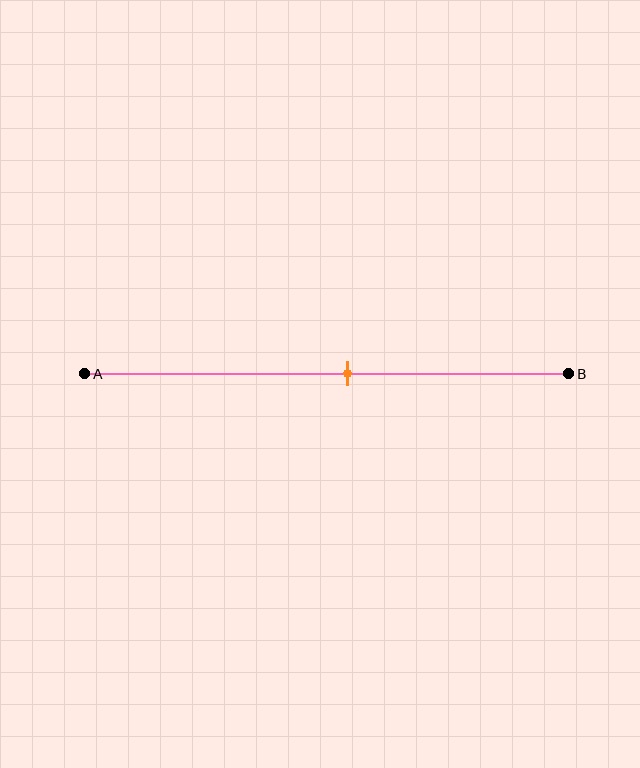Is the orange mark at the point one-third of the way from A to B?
No, the mark is at about 55% from A, not at the 33% one-third point.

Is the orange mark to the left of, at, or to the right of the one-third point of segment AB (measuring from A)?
The orange mark is to the right of the one-third point of segment AB.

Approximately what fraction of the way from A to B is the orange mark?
The orange mark is approximately 55% of the way from A to B.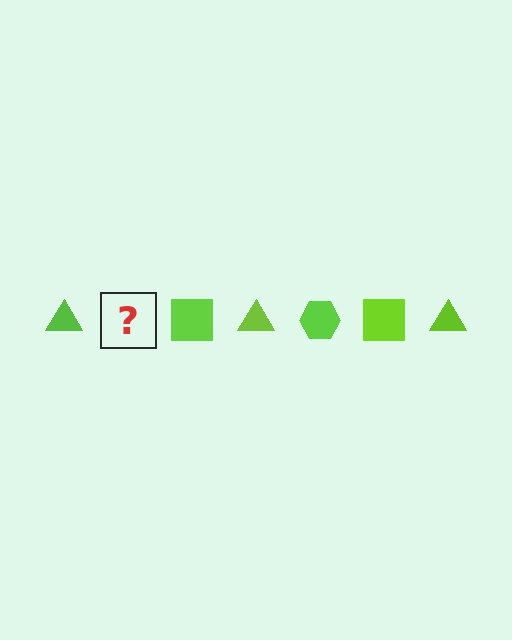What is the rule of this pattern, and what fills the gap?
The rule is that the pattern cycles through triangle, hexagon, square shapes in lime. The gap should be filled with a lime hexagon.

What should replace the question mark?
The question mark should be replaced with a lime hexagon.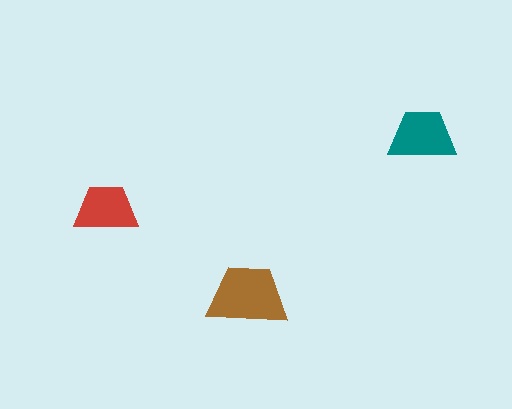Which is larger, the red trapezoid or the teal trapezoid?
The teal one.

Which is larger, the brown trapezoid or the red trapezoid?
The brown one.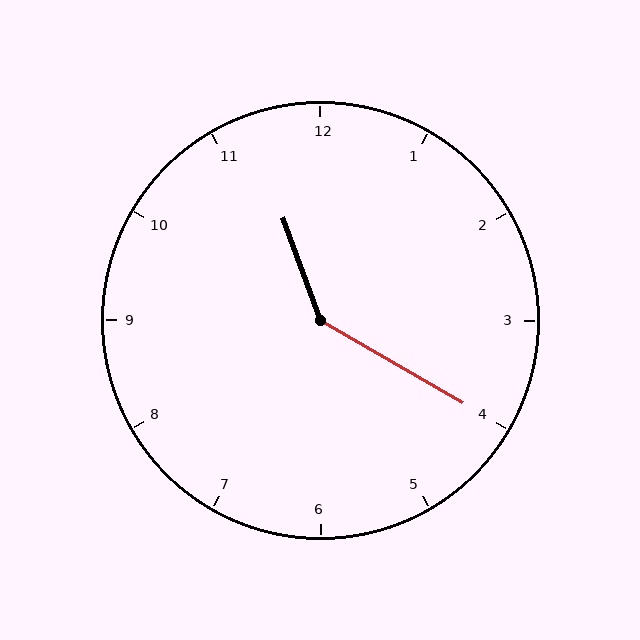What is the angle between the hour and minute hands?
Approximately 140 degrees.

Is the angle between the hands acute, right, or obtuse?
It is obtuse.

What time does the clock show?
11:20.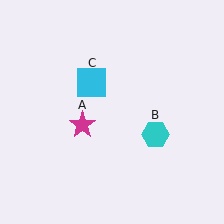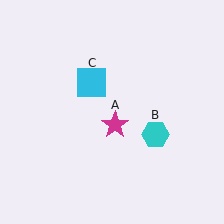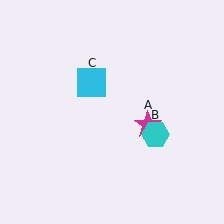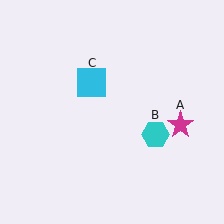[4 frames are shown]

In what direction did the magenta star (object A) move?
The magenta star (object A) moved right.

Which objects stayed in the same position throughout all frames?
Cyan hexagon (object B) and cyan square (object C) remained stationary.